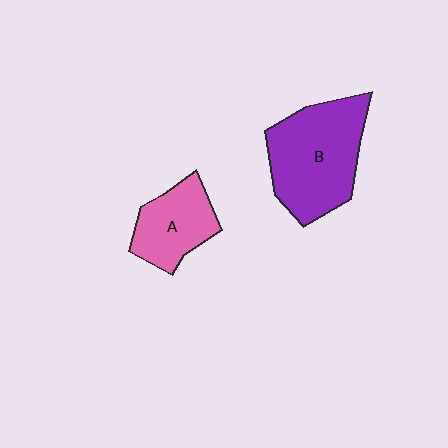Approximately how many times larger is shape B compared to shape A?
Approximately 1.7 times.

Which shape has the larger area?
Shape B (purple).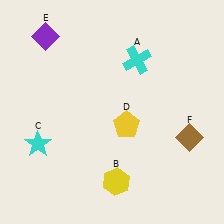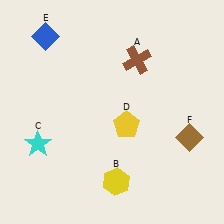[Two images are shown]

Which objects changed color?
A changed from cyan to brown. E changed from purple to blue.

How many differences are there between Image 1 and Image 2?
There are 2 differences between the two images.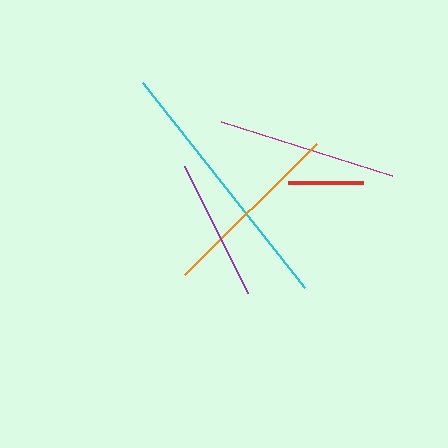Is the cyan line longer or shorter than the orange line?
The cyan line is longer than the orange line.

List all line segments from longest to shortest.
From longest to shortest: cyan, orange, magenta, purple, red.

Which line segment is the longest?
The cyan line is the longest at approximately 262 pixels.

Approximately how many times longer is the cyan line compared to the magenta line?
The cyan line is approximately 1.5 times the length of the magenta line.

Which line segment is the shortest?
The red line is the shortest at approximately 75 pixels.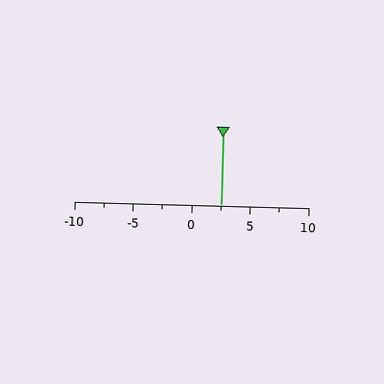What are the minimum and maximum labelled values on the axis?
The axis runs from -10 to 10.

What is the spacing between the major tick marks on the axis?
The major ticks are spaced 5 apart.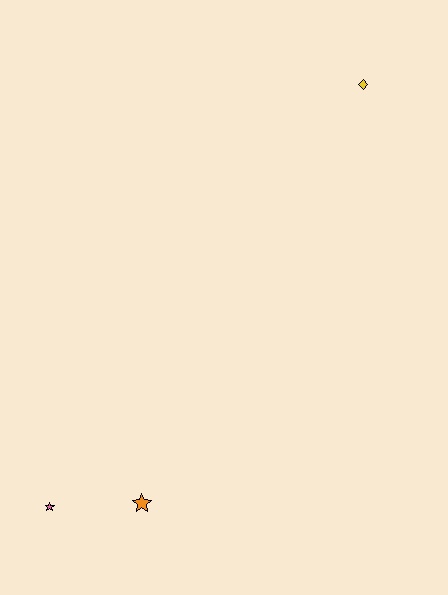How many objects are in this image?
There are 3 objects.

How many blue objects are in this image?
There are no blue objects.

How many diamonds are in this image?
There is 1 diamond.